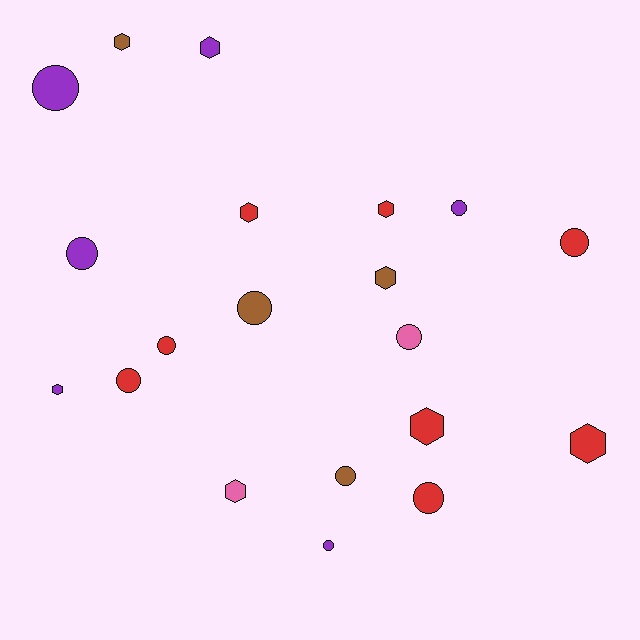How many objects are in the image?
There are 20 objects.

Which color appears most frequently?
Red, with 8 objects.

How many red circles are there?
There are 4 red circles.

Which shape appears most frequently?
Circle, with 11 objects.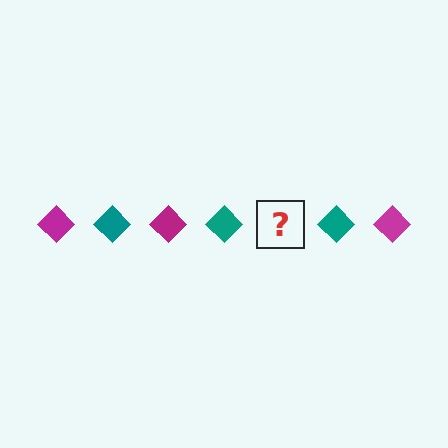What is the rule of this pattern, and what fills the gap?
The rule is that the pattern cycles through magenta, teal diamonds. The gap should be filled with a magenta diamond.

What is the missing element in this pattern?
The missing element is a magenta diamond.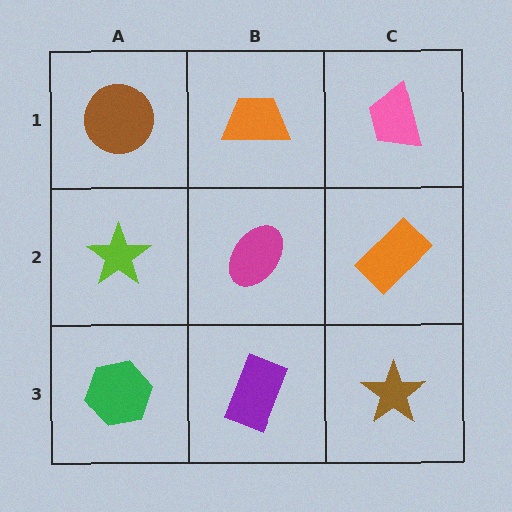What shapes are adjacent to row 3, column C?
An orange rectangle (row 2, column C), a purple rectangle (row 3, column B).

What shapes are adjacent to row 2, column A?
A brown circle (row 1, column A), a green hexagon (row 3, column A), a magenta ellipse (row 2, column B).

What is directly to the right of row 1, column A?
An orange trapezoid.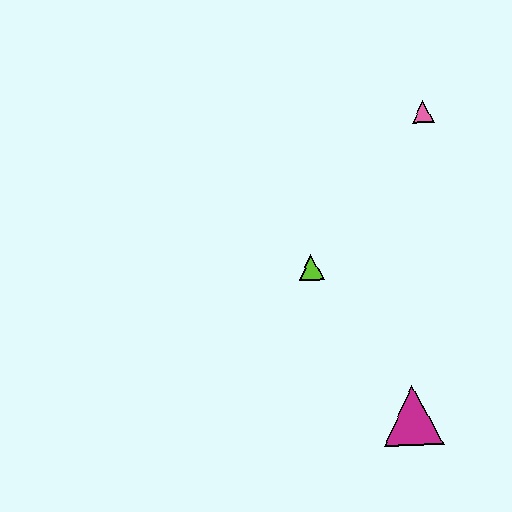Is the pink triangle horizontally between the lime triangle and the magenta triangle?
No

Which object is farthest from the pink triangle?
The magenta triangle is farthest from the pink triangle.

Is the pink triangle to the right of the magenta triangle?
Yes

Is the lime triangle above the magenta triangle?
Yes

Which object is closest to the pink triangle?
The lime triangle is closest to the pink triangle.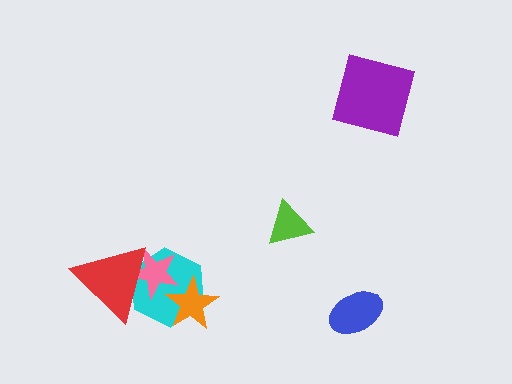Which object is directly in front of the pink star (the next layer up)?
The red triangle is directly in front of the pink star.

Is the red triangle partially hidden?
No, no other shape covers it.